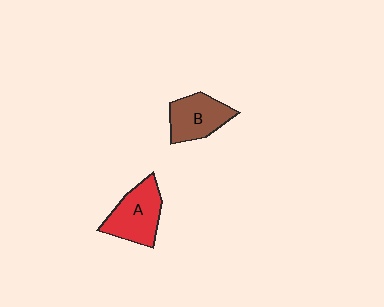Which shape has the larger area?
Shape A (red).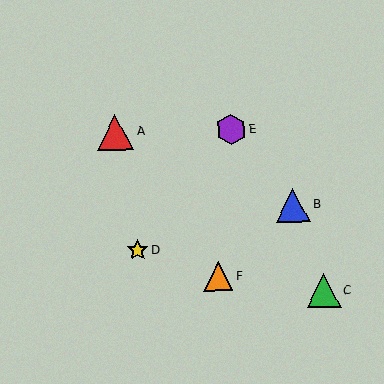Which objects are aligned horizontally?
Objects A, E are aligned horizontally.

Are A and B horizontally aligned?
No, A is at y≈132 and B is at y≈205.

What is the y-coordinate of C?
Object C is at y≈291.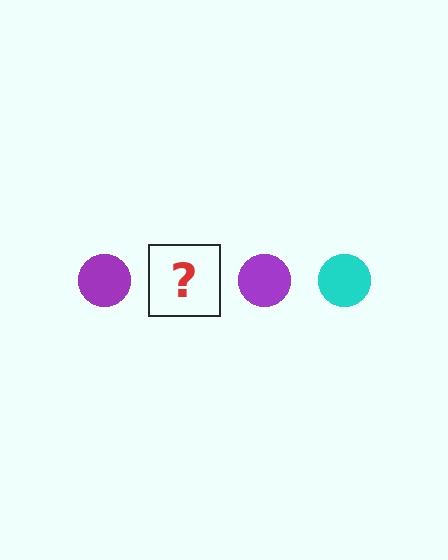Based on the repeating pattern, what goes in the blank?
The blank should be a cyan circle.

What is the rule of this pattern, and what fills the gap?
The rule is that the pattern cycles through purple, cyan circles. The gap should be filled with a cyan circle.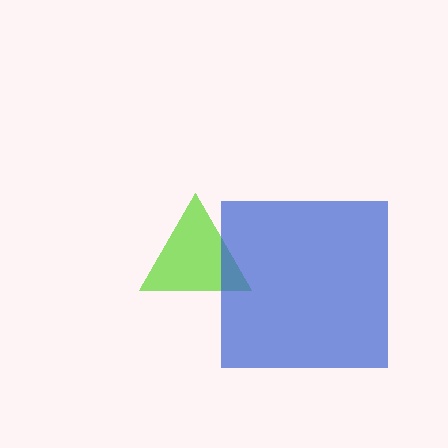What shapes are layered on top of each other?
The layered shapes are: a lime triangle, a blue square.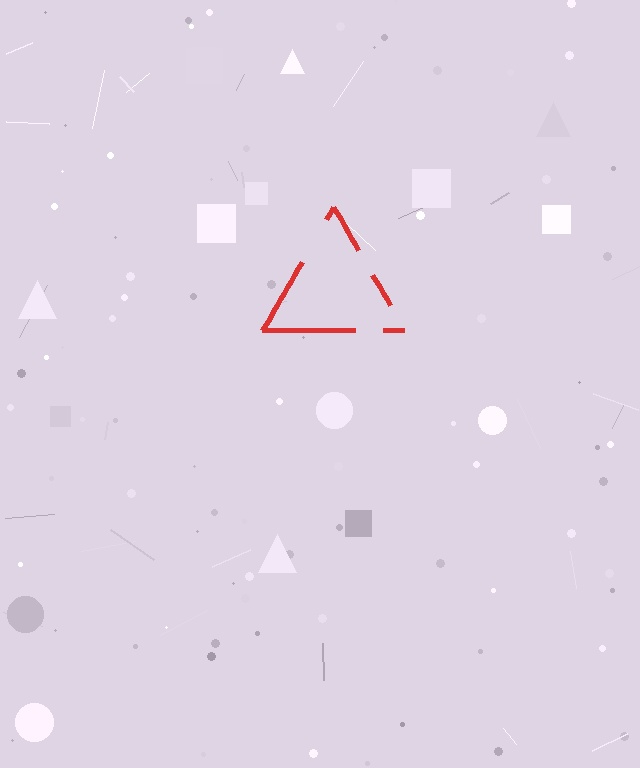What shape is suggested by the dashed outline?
The dashed outline suggests a triangle.